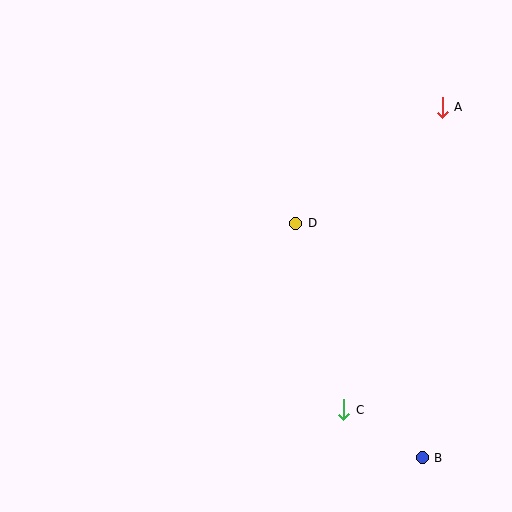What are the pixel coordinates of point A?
Point A is at (442, 107).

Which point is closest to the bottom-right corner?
Point B is closest to the bottom-right corner.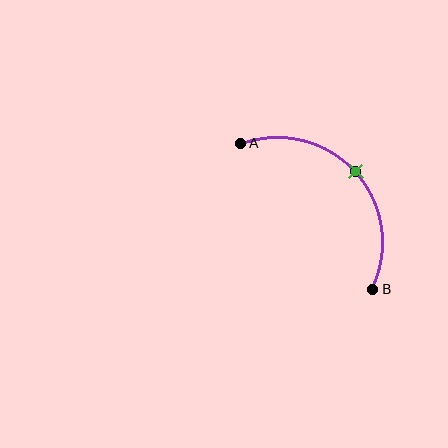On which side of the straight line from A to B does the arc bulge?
The arc bulges above and to the right of the straight line connecting A and B.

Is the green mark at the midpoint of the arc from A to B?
Yes. The green mark lies on the arc at equal arc-length from both A and B — it is the arc midpoint.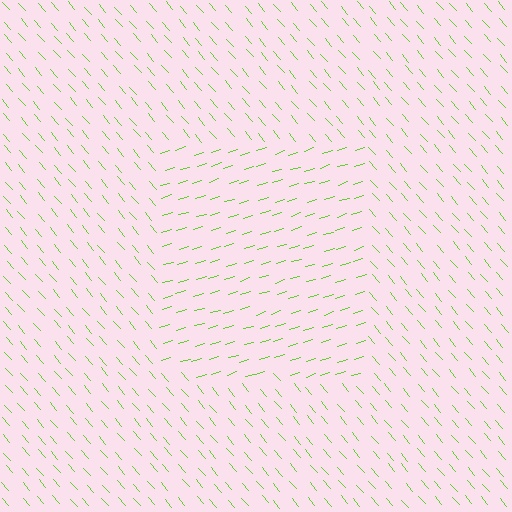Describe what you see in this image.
The image is filled with small lime line segments. A rectangle region in the image has lines oriented differently from the surrounding lines, creating a visible texture boundary.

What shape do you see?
I see a rectangle.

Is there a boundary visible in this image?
Yes, there is a texture boundary formed by a change in line orientation.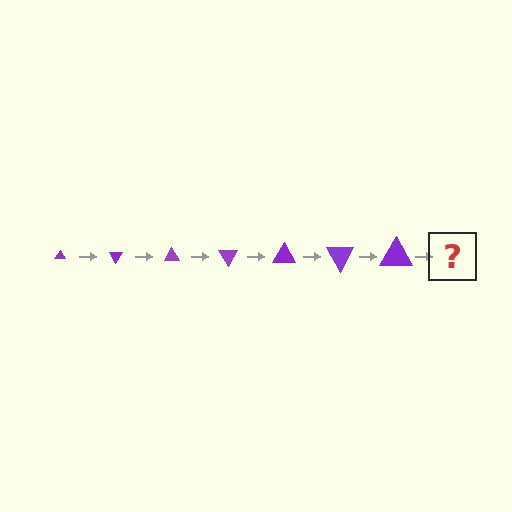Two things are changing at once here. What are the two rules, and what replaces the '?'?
The two rules are that the triangle grows larger each step and it rotates 60 degrees each step. The '?' should be a triangle, larger than the previous one and rotated 420 degrees from the start.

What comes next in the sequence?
The next element should be a triangle, larger than the previous one and rotated 420 degrees from the start.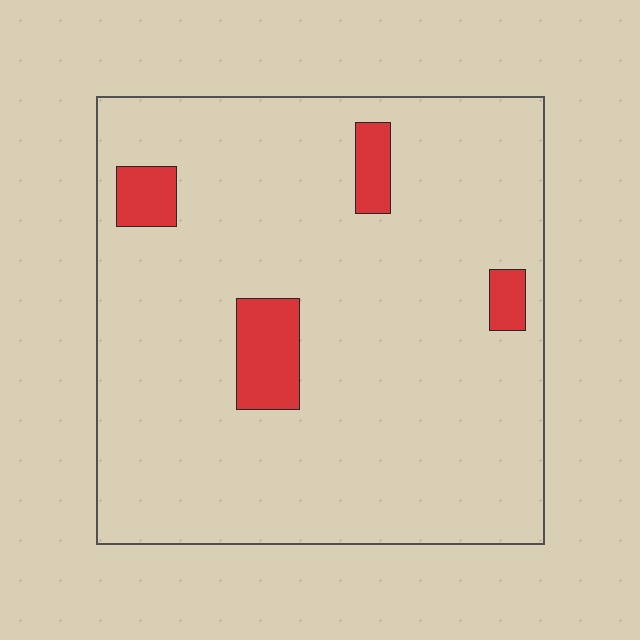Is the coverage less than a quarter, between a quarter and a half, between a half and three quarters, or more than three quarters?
Less than a quarter.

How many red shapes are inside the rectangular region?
4.